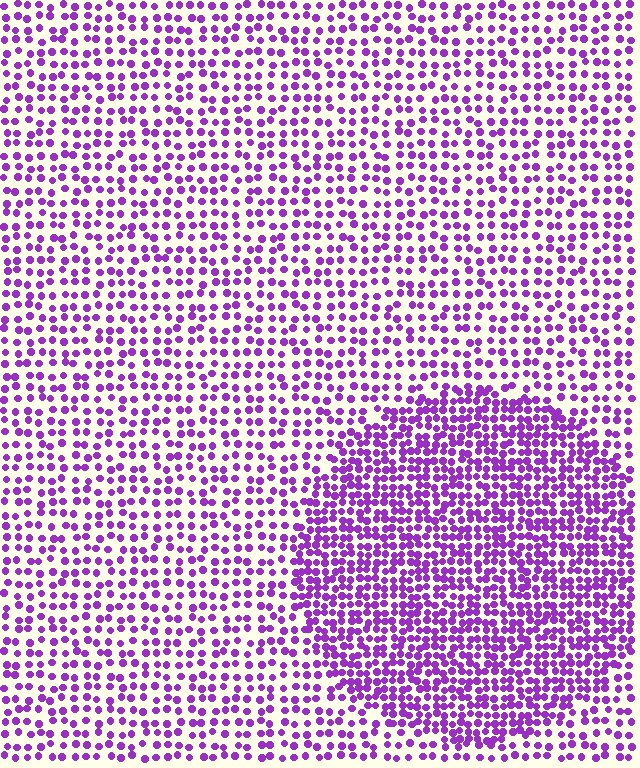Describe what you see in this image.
The image contains small purple elements arranged at two different densities. A circle-shaped region is visible where the elements are more densely packed than the surrounding area.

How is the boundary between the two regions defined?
The boundary is defined by a change in element density (approximately 1.9x ratio). All elements are the same color, size, and shape.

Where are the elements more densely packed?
The elements are more densely packed inside the circle boundary.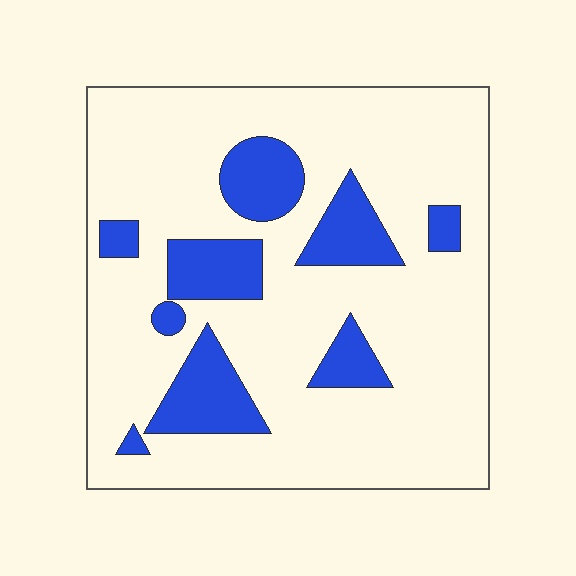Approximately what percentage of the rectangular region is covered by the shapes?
Approximately 20%.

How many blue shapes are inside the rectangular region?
9.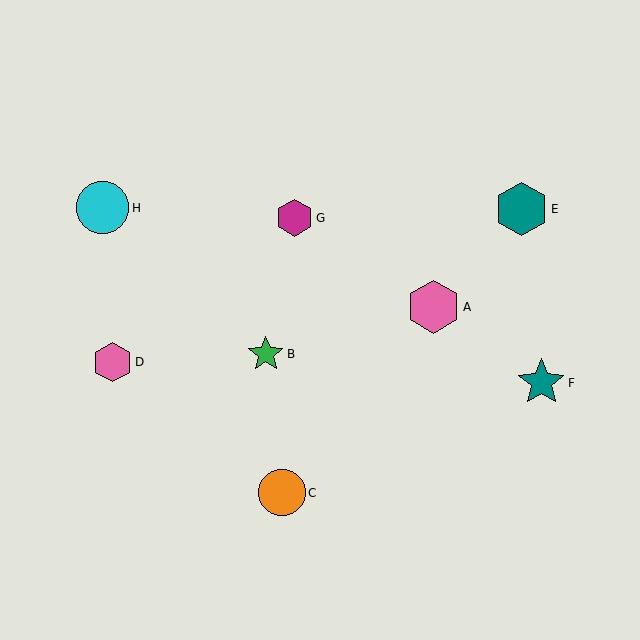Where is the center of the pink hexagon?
The center of the pink hexagon is at (112, 362).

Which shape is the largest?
The teal hexagon (labeled E) is the largest.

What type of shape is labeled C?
Shape C is an orange circle.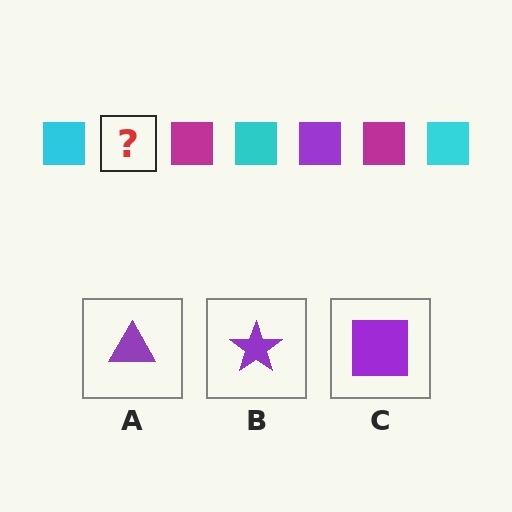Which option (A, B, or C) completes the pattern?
C.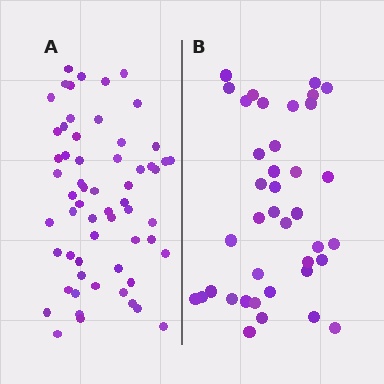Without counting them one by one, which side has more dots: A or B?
Region A (the left region) has more dots.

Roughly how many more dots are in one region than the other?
Region A has approximately 20 more dots than region B.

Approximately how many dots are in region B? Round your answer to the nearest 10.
About 40 dots. (The exact count is 39, which rounds to 40.)